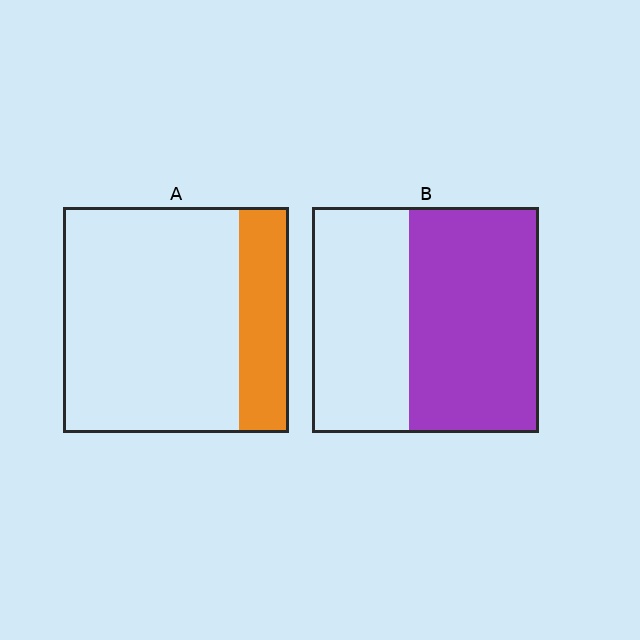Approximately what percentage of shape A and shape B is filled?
A is approximately 20% and B is approximately 55%.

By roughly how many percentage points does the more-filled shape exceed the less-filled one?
By roughly 35 percentage points (B over A).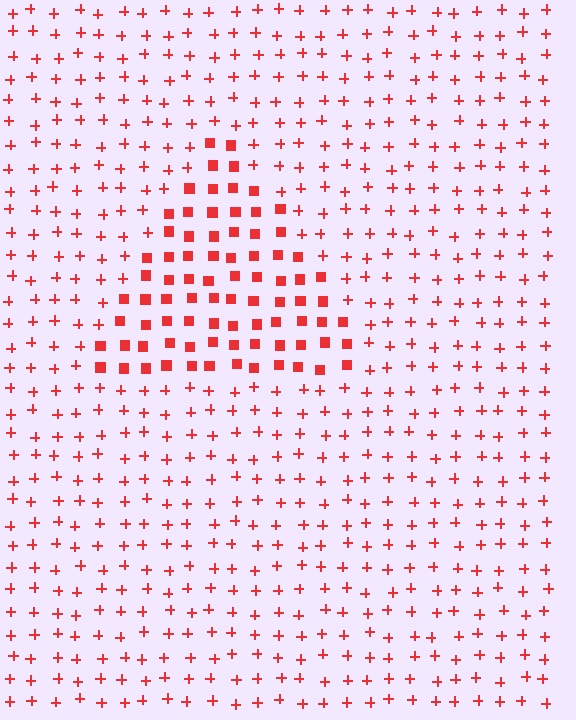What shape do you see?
I see a triangle.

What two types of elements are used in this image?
The image uses squares inside the triangle region and plus signs outside it.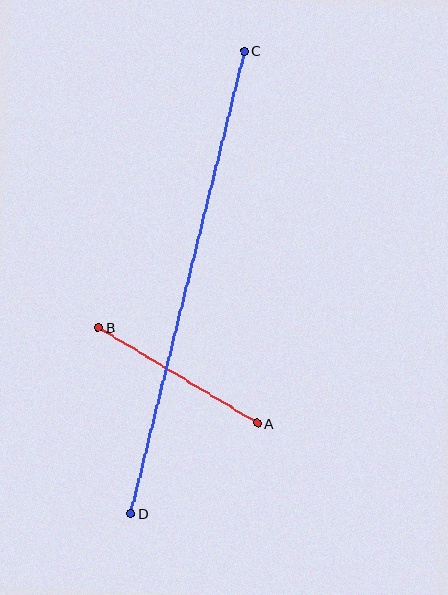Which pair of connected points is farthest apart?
Points C and D are farthest apart.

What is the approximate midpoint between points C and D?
The midpoint is at approximately (188, 282) pixels.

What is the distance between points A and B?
The distance is approximately 186 pixels.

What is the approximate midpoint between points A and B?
The midpoint is at approximately (178, 375) pixels.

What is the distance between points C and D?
The distance is approximately 476 pixels.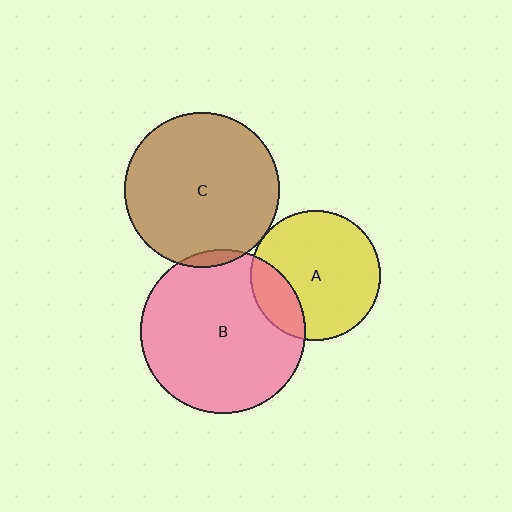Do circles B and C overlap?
Yes.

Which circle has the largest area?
Circle B (pink).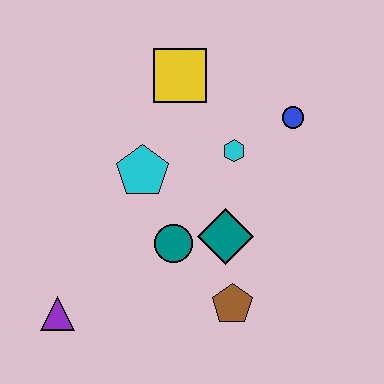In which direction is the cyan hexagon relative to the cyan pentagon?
The cyan hexagon is to the right of the cyan pentagon.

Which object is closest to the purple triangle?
The teal circle is closest to the purple triangle.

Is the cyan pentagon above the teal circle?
Yes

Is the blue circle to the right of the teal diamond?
Yes